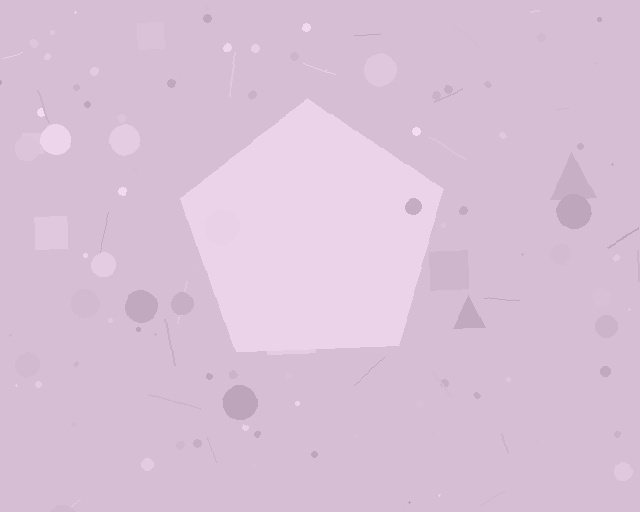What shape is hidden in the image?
A pentagon is hidden in the image.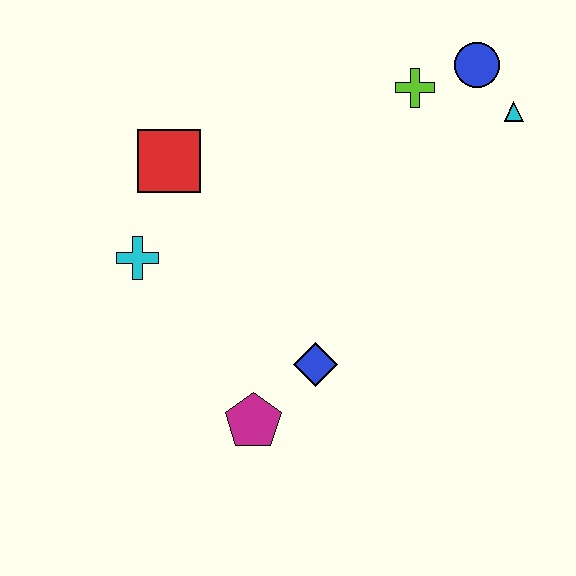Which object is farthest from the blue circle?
The magenta pentagon is farthest from the blue circle.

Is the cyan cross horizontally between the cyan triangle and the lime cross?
No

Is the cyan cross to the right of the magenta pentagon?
No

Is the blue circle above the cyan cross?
Yes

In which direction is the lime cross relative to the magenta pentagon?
The lime cross is above the magenta pentagon.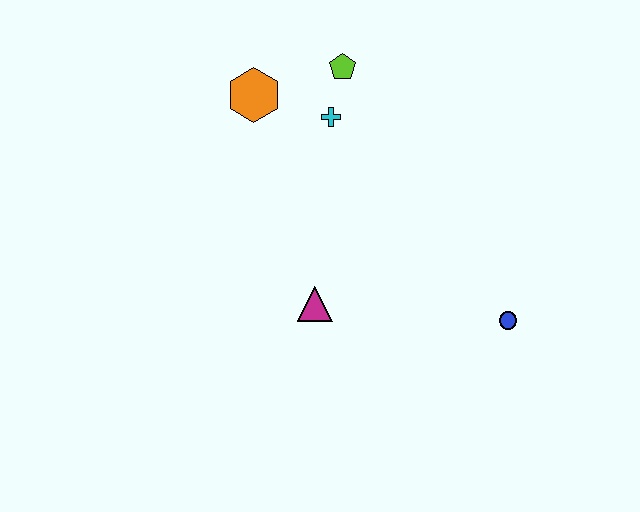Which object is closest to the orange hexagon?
The cyan cross is closest to the orange hexagon.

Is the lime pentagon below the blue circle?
No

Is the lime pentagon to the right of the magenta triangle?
Yes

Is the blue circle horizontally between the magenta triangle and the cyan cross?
No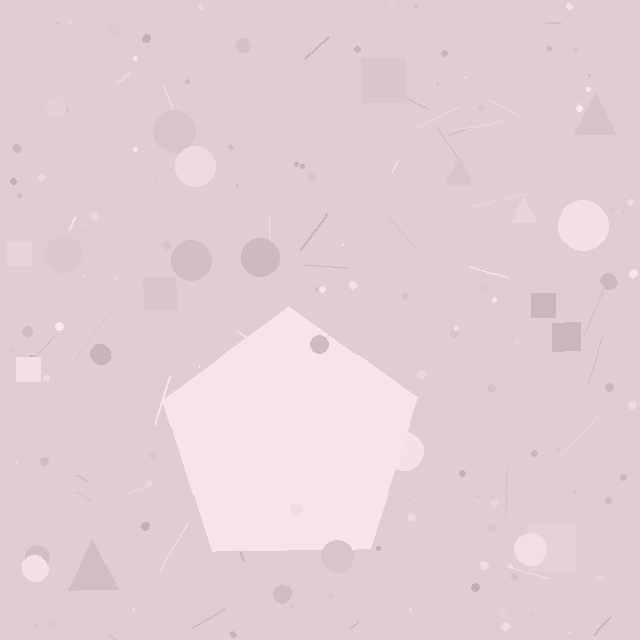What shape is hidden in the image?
A pentagon is hidden in the image.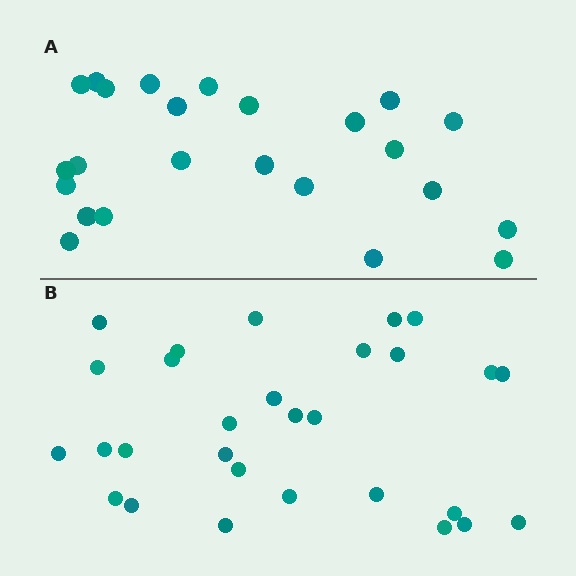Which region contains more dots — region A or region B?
Region B (the bottom region) has more dots.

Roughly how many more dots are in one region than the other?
Region B has about 5 more dots than region A.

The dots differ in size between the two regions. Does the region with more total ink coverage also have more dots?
No. Region A has more total ink coverage because its dots are larger, but region B actually contains more individual dots. Total area can be misleading — the number of items is what matters here.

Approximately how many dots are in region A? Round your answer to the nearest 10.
About 20 dots. (The exact count is 24, which rounds to 20.)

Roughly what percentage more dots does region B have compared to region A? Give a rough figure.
About 20% more.